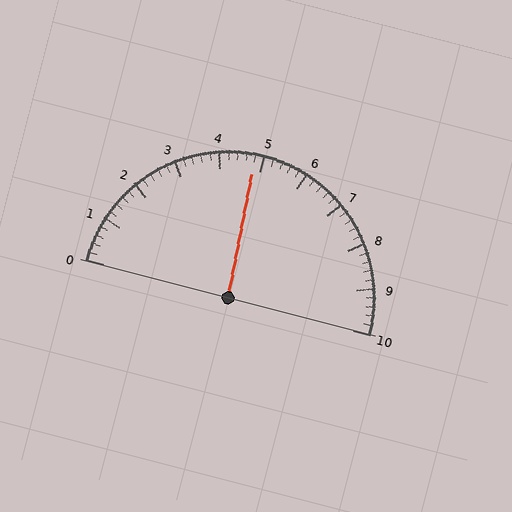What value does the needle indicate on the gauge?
The needle indicates approximately 4.8.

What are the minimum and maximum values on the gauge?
The gauge ranges from 0 to 10.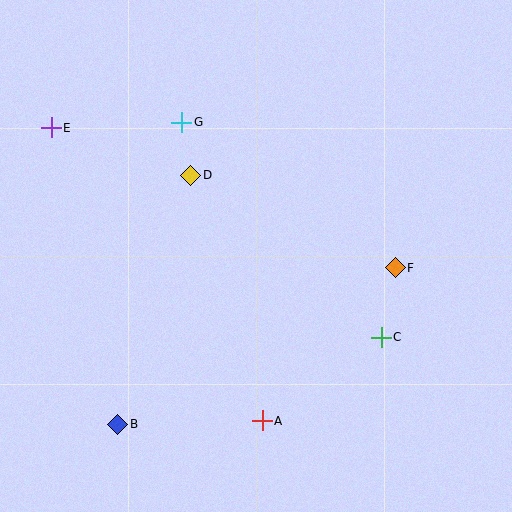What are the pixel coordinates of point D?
Point D is at (191, 175).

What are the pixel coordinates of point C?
Point C is at (381, 337).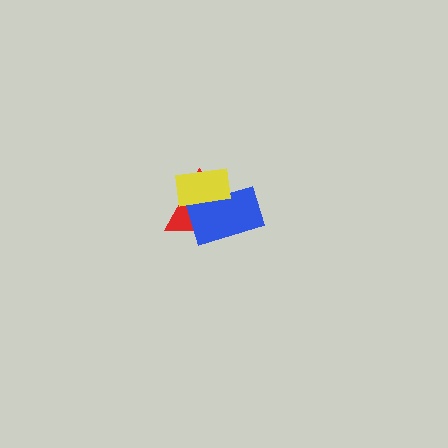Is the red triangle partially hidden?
Yes, it is partially covered by another shape.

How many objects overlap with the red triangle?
2 objects overlap with the red triangle.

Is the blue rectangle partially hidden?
Yes, it is partially covered by another shape.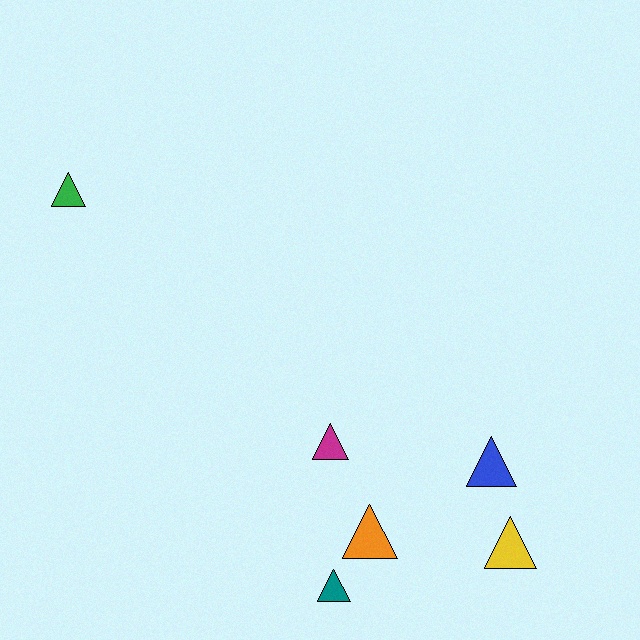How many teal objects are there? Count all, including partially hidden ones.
There is 1 teal object.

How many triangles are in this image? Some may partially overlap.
There are 6 triangles.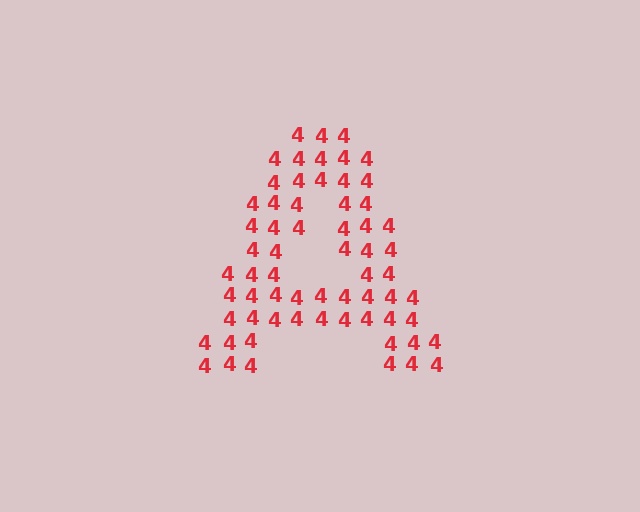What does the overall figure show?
The overall figure shows the letter A.